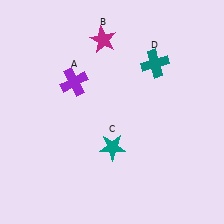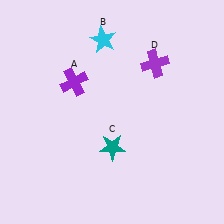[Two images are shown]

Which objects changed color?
B changed from magenta to cyan. D changed from teal to purple.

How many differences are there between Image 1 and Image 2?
There are 2 differences between the two images.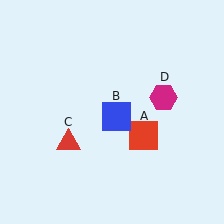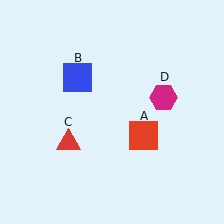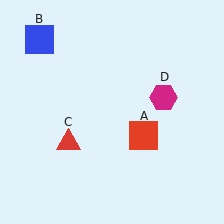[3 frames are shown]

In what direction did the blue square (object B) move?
The blue square (object B) moved up and to the left.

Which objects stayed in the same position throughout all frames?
Red square (object A) and red triangle (object C) and magenta hexagon (object D) remained stationary.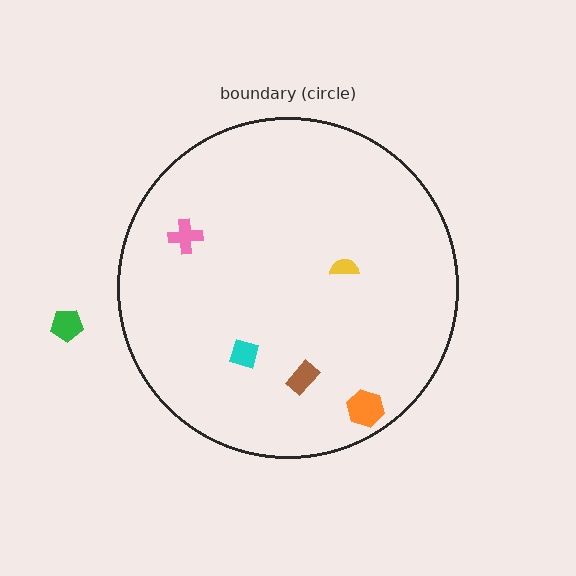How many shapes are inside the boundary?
5 inside, 1 outside.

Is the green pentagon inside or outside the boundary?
Outside.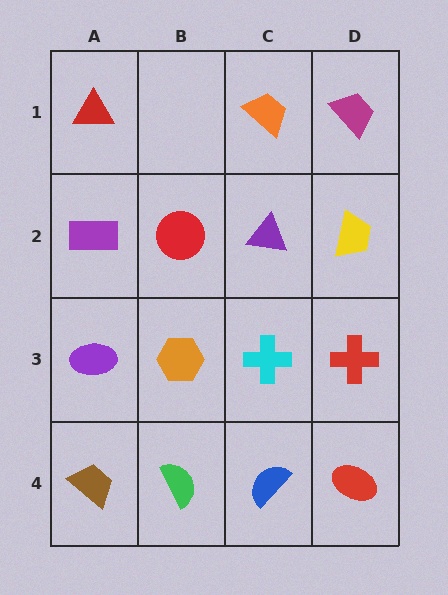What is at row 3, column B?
An orange hexagon.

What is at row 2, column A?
A purple rectangle.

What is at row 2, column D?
A yellow trapezoid.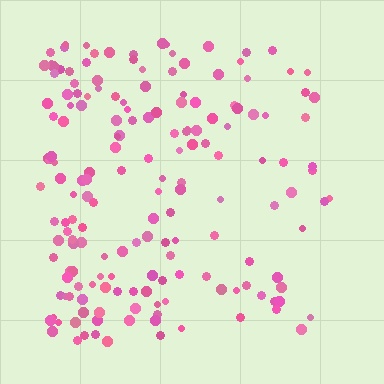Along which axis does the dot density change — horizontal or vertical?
Horizontal.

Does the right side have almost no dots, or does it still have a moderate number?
Still a moderate number, just noticeably fewer than the left.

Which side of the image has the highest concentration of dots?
The left.